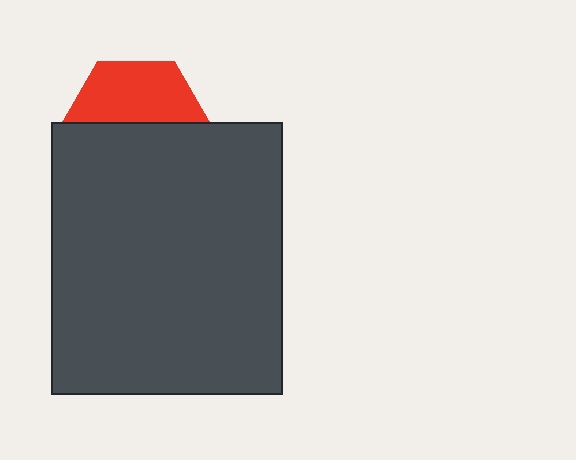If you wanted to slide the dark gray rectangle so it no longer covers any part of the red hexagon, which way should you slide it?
Slide it down — that is the most direct way to separate the two shapes.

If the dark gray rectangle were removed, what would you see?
You would see the complete red hexagon.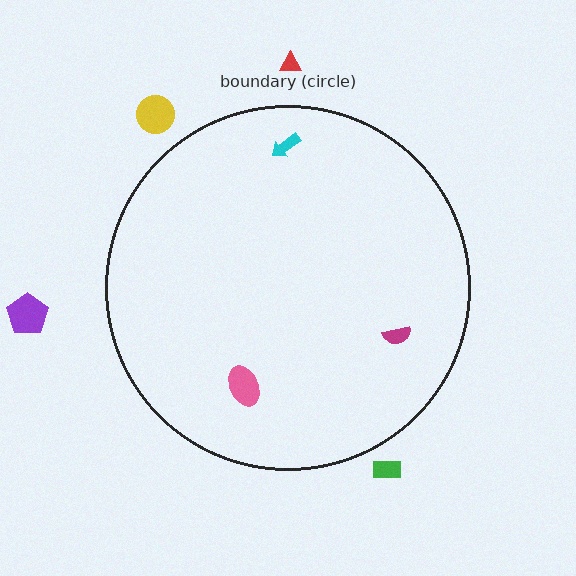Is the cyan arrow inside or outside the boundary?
Inside.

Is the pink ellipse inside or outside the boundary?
Inside.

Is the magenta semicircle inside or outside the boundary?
Inside.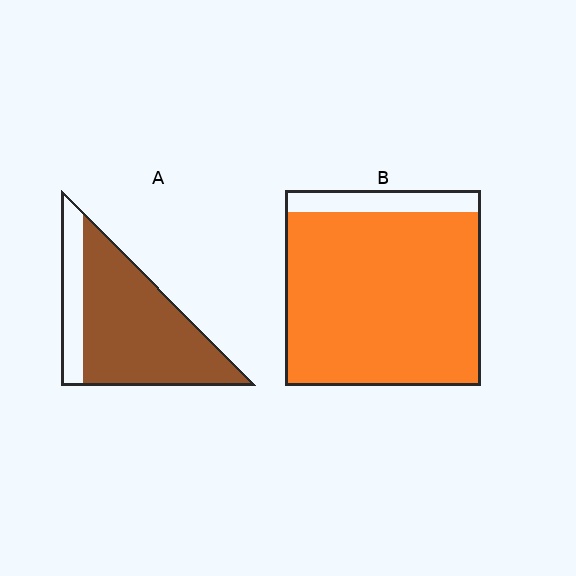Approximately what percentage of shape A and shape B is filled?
A is approximately 80% and B is approximately 90%.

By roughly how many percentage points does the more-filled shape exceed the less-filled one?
By roughly 10 percentage points (B over A).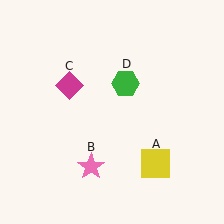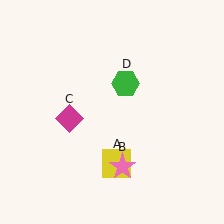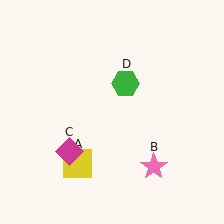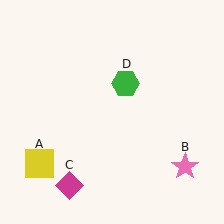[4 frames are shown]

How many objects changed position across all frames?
3 objects changed position: yellow square (object A), pink star (object B), magenta diamond (object C).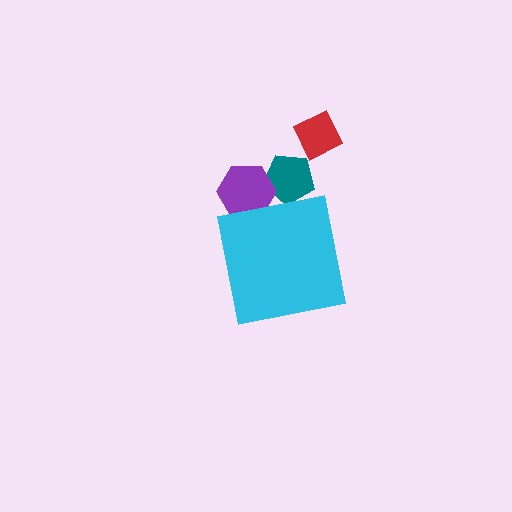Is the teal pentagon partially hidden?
Yes, the teal pentagon is partially hidden behind the cyan square.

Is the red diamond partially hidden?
No, the red diamond is fully visible.